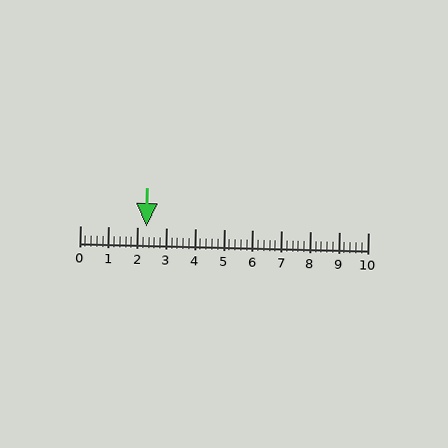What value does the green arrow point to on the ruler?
The green arrow points to approximately 2.3.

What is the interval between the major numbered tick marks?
The major tick marks are spaced 1 units apart.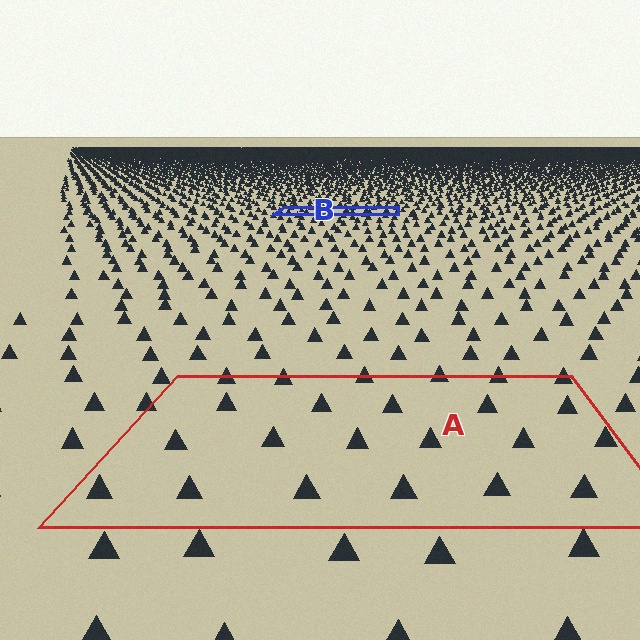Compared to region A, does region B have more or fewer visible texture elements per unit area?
Region B has more texture elements per unit area — they are packed more densely because it is farther away.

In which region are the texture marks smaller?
The texture marks are smaller in region B, because it is farther away.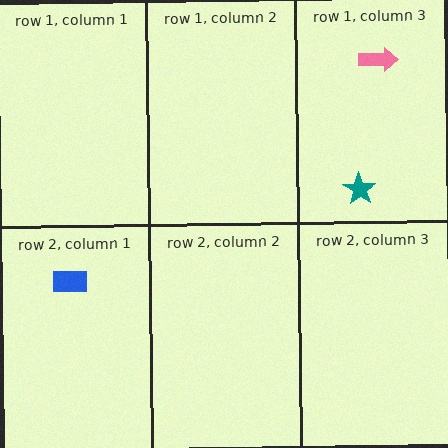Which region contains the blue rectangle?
The row 2, column 1 region.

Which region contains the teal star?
The row 1, column 3 region.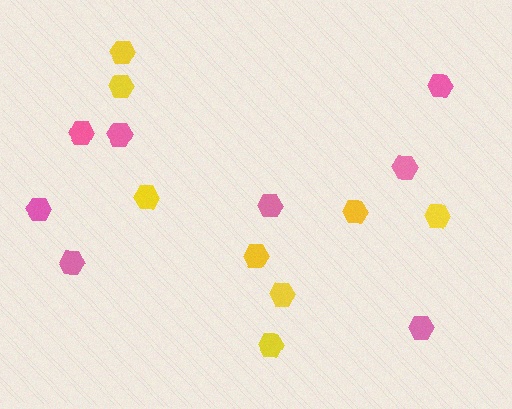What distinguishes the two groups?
There are 2 groups: one group of pink hexagons (8) and one group of yellow hexagons (8).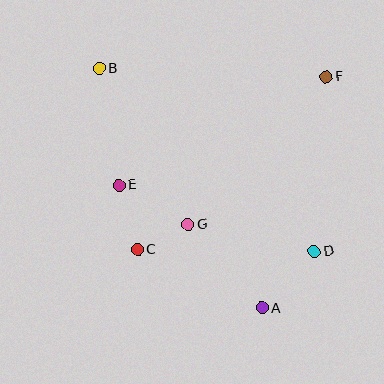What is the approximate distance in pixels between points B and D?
The distance between B and D is approximately 283 pixels.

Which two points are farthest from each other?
Points A and B are farthest from each other.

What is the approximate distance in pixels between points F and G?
The distance between F and G is approximately 202 pixels.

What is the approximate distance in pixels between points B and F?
The distance between B and F is approximately 228 pixels.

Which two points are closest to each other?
Points C and G are closest to each other.